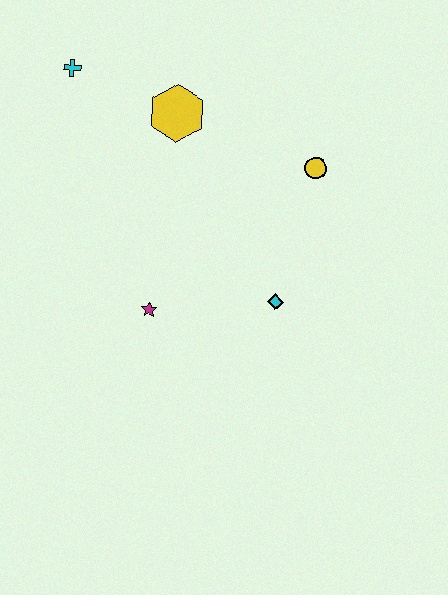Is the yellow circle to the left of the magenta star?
No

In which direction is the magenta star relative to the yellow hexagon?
The magenta star is below the yellow hexagon.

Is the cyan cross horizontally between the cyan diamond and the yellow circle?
No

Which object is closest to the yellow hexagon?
The cyan cross is closest to the yellow hexagon.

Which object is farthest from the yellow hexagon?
The cyan diamond is farthest from the yellow hexagon.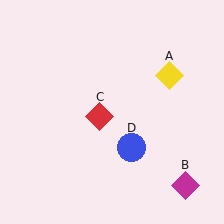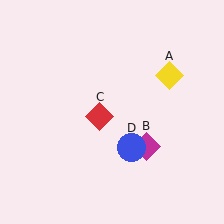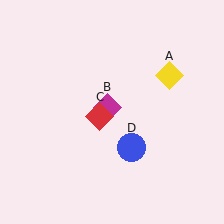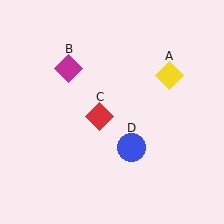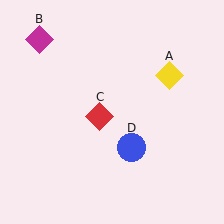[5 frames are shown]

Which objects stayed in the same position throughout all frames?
Yellow diamond (object A) and red diamond (object C) and blue circle (object D) remained stationary.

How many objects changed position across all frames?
1 object changed position: magenta diamond (object B).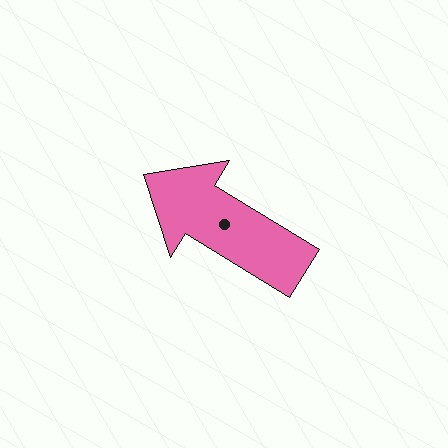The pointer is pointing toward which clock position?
Roughly 10 o'clock.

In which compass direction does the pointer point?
Northwest.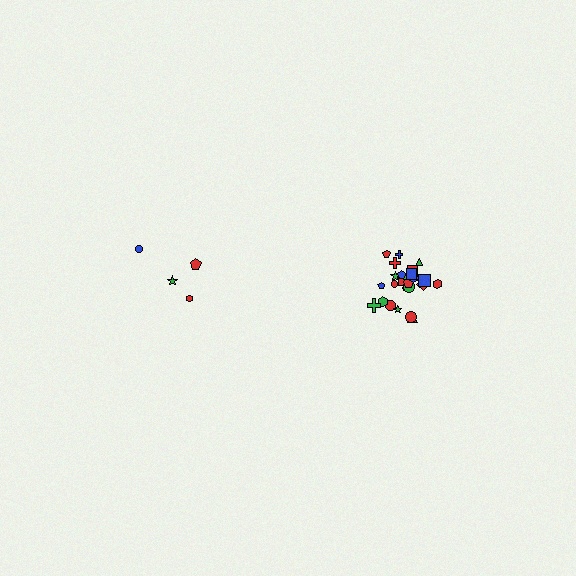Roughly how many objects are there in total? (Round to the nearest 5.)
Roughly 30 objects in total.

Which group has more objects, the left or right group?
The right group.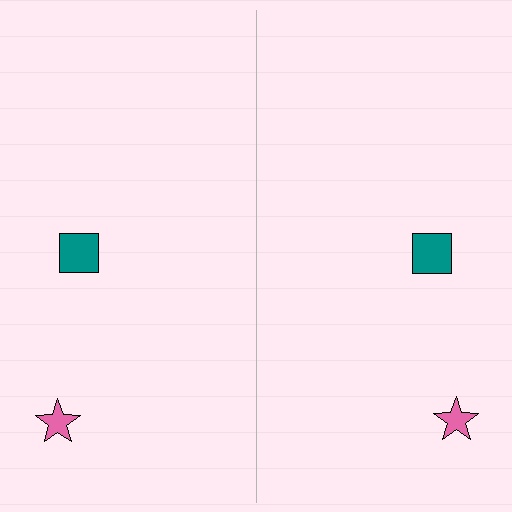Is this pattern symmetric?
Yes, this pattern has bilateral (reflection) symmetry.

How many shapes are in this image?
There are 4 shapes in this image.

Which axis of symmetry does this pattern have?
The pattern has a vertical axis of symmetry running through the center of the image.